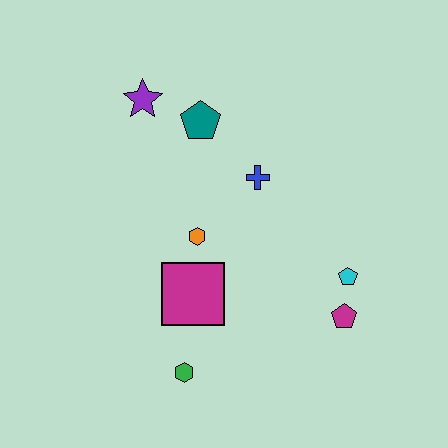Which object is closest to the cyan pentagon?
The magenta pentagon is closest to the cyan pentagon.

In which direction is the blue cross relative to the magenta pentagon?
The blue cross is above the magenta pentagon.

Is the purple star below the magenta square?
No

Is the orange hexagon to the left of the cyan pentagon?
Yes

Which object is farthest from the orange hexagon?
The magenta pentagon is farthest from the orange hexagon.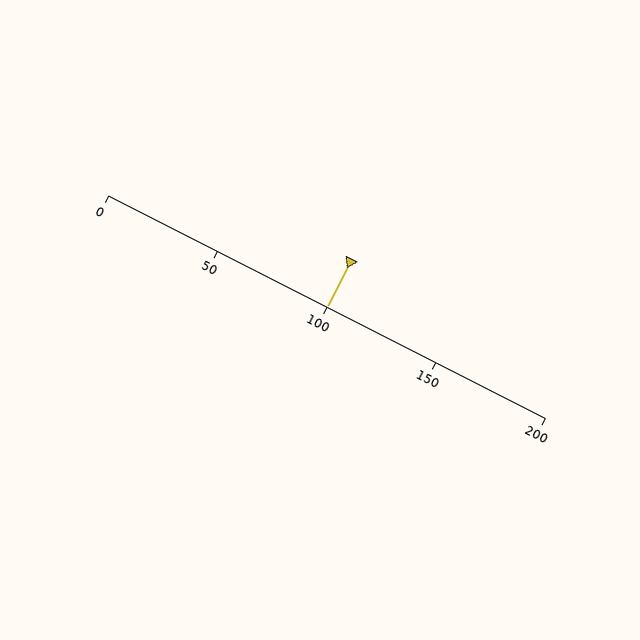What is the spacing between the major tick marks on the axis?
The major ticks are spaced 50 apart.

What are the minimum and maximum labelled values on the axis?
The axis runs from 0 to 200.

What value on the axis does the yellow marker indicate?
The marker indicates approximately 100.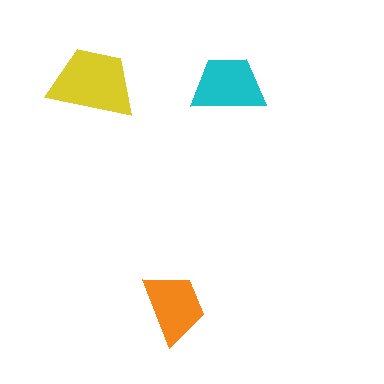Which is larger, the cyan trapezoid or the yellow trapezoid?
The yellow one.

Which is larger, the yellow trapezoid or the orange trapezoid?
The yellow one.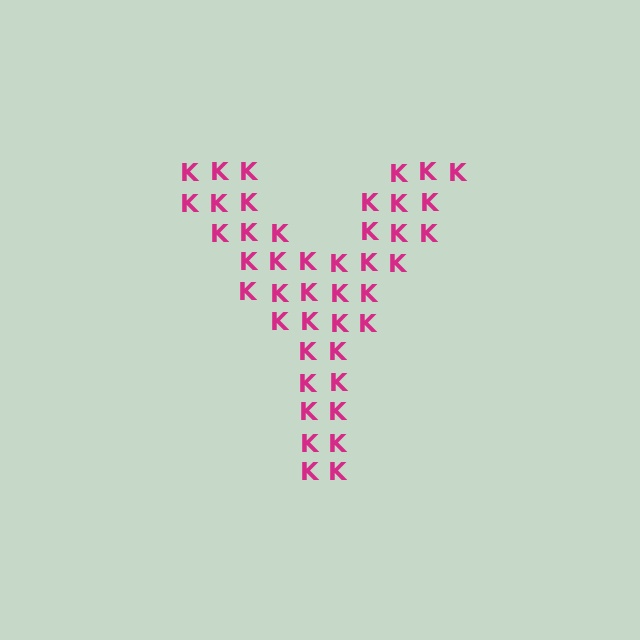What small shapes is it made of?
It is made of small letter K's.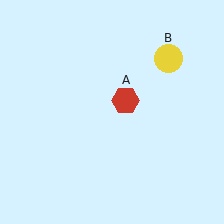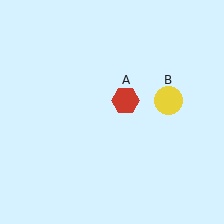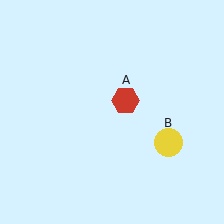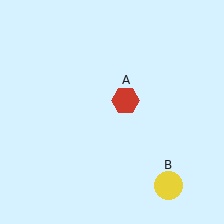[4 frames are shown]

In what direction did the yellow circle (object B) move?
The yellow circle (object B) moved down.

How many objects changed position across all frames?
1 object changed position: yellow circle (object B).